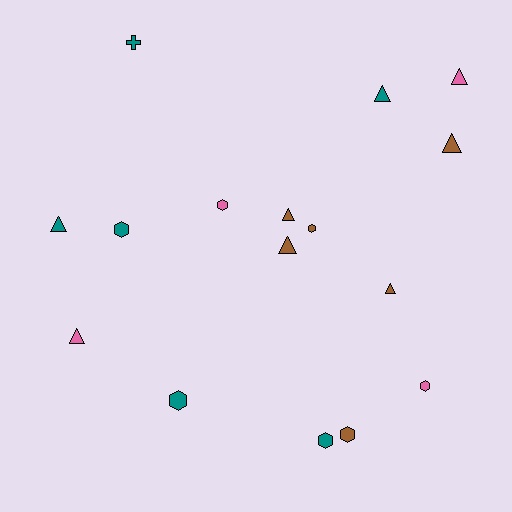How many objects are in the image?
There are 16 objects.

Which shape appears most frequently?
Triangle, with 8 objects.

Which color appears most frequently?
Teal, with 6 objects.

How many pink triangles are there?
There are 2 pink triangles.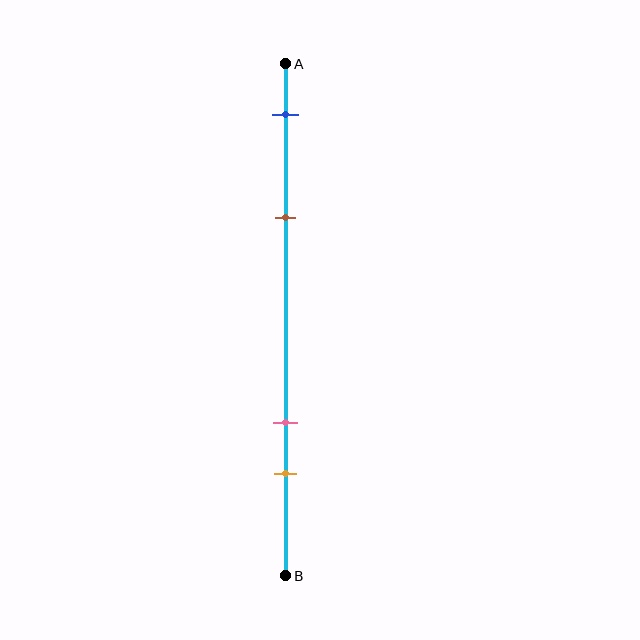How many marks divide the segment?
There are 4 marks dividing the segment.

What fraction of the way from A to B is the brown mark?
The brown mark is approximately 30% (0.3) of the way from A to B.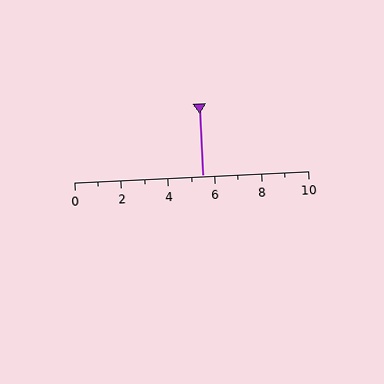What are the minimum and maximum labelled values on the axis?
The axis runs from 0 to 10.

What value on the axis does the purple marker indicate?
The marker indicates approximately 5.5.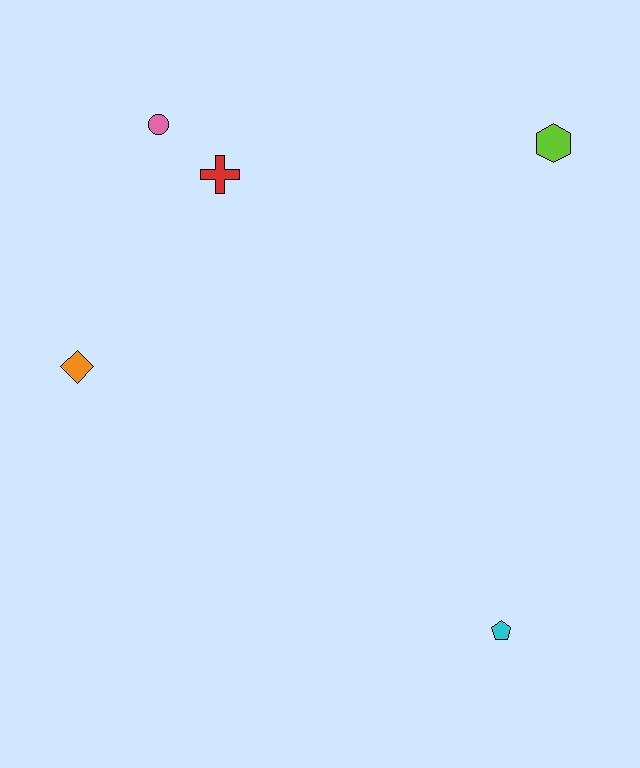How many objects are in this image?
There are 5 objects.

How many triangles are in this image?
There are no triangles.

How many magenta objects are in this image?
There are no magenta objects.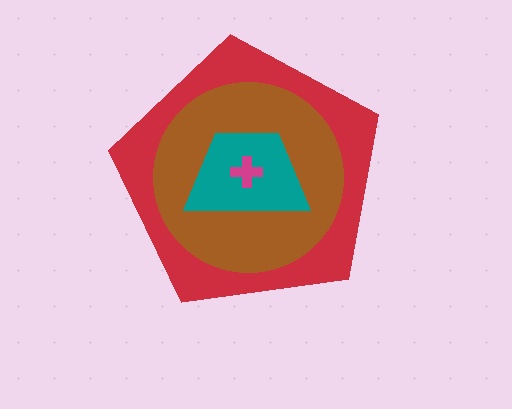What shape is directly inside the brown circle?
The teal trapezoid.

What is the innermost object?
The magenta cross.